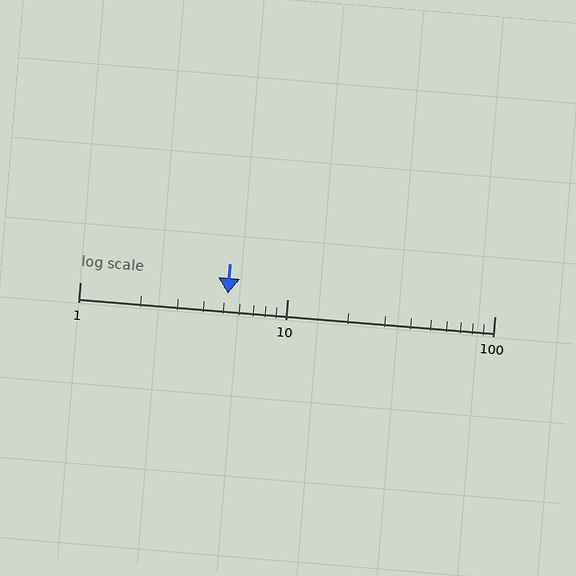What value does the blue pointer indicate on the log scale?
The pointer indicates approximately 5.2.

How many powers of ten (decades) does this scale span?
The scale spans 2 decades, from 1 to 100.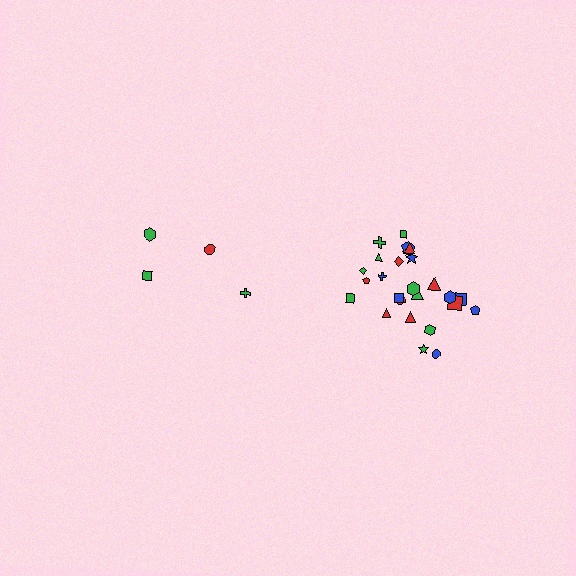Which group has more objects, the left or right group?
The right group.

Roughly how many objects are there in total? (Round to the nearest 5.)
Roughly 30 objects in total.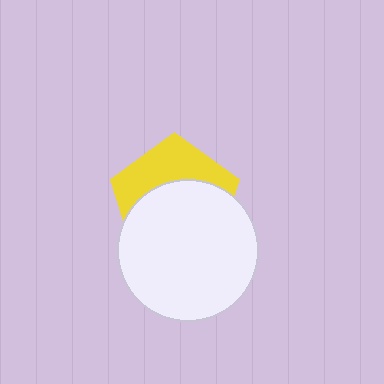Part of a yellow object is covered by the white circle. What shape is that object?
It is a pentagon.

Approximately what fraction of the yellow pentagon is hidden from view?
Roughly 60% of the yellow pentagon is hidden behind the white circle.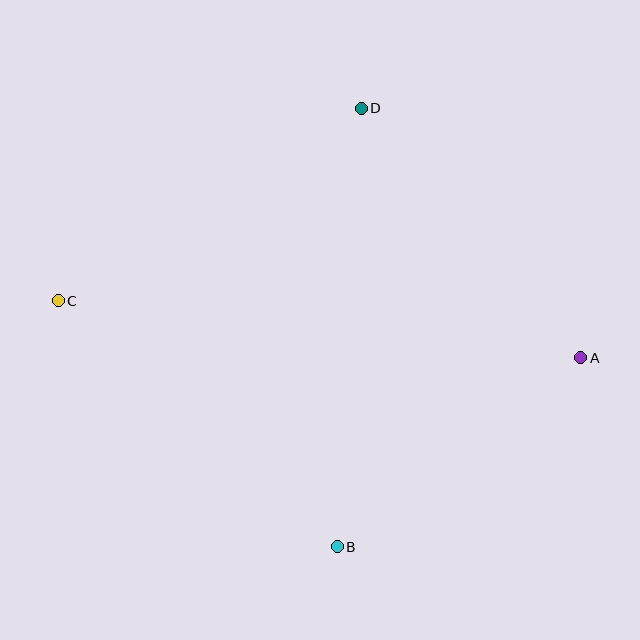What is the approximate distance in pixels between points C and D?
The distance between C and D is approximately 359 pixels.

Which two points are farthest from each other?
Points A and C are farthest from each other.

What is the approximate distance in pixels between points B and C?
The distance between B and C is approximately 372 pixels.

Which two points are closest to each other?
Points A and B are closest to each other.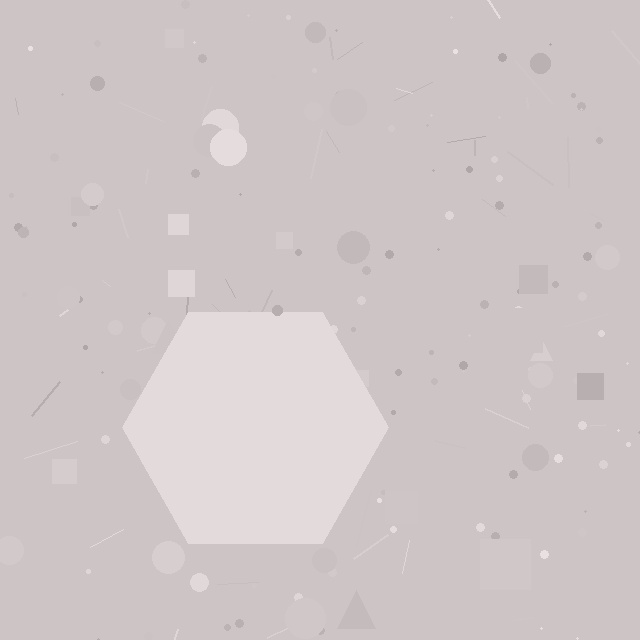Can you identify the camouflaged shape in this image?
The camouflaged shape is a hexagon.